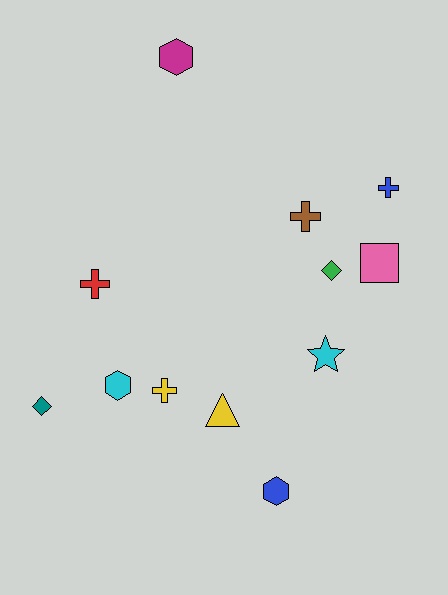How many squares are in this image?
There is 1 square.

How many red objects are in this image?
There is 1 red object.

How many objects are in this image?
There are 12 objects.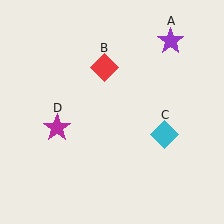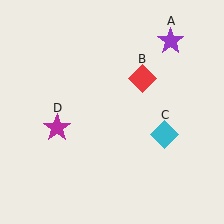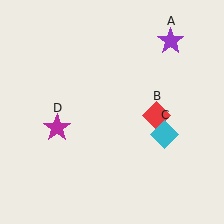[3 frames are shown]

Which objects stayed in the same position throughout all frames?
Purple star (object A) and cyan diamond (object C) and magenta star (object D) remained stationary.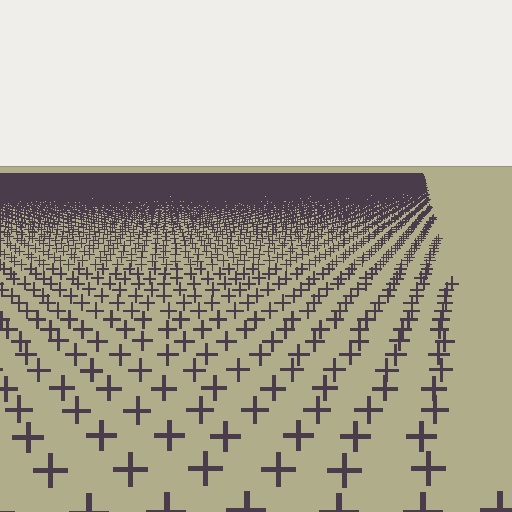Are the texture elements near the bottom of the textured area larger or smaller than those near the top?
Larger. Near the bottom, elements are closer to the viewer and appear at a bigger on-screen size.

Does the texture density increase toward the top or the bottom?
Density increases toward the top.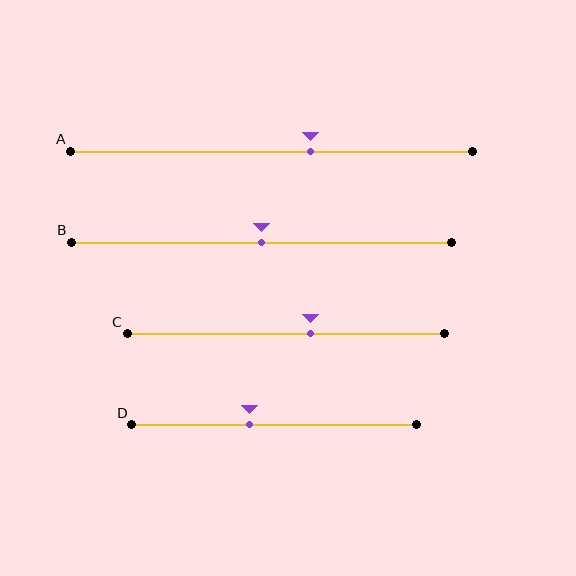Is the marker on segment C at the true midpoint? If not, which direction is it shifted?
No, the marker on segment C is shifted to the right by about 8% of the segment length.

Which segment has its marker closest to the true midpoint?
Segment B has its marker closest to the true midpoint.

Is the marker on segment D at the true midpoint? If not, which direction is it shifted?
No, the marker on segment D is shifted to the left by about 9% of the segment length.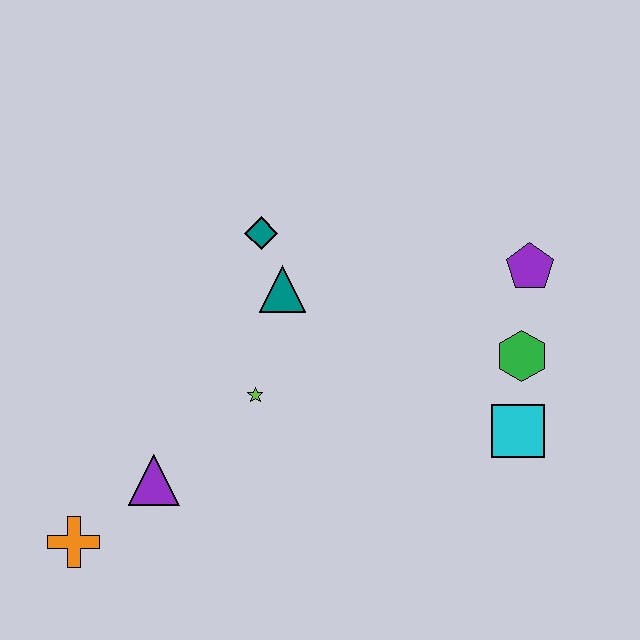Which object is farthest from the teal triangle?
The orange cross is farthest from the teal triangle.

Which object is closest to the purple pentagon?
The green hexagon is closest to the purple pentagon.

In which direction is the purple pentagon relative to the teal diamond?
The purple pentagon is to the right of the teal diamond.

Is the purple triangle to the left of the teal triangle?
Yes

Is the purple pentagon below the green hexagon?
No